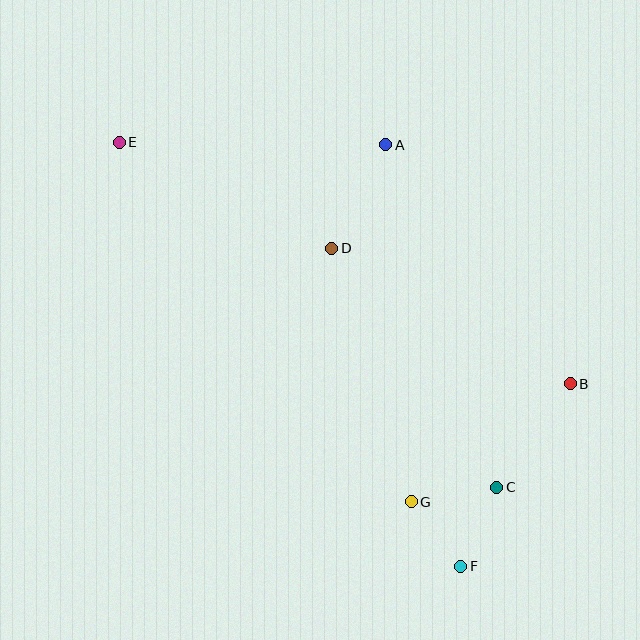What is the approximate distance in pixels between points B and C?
The distance between B and C is approximately 127 pixels.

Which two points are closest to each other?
Points F and G are closest to each other.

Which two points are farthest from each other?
Points E and F are farthest from each other.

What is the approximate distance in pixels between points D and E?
The distance between D and E is approximately 237 pixels.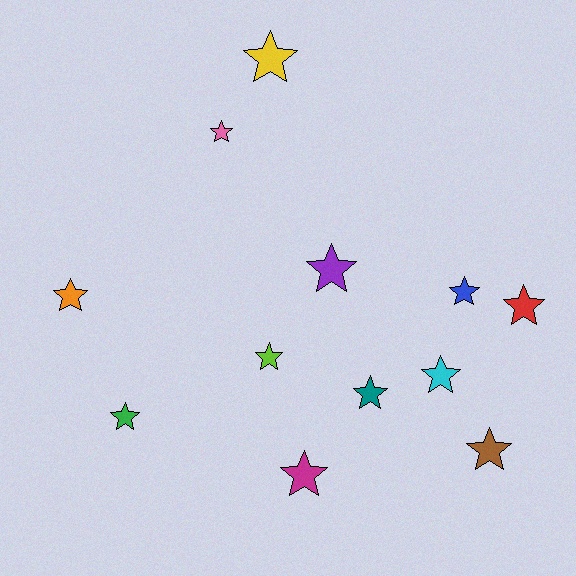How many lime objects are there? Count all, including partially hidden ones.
There is 1 lime object.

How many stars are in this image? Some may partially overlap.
There are 12 stars.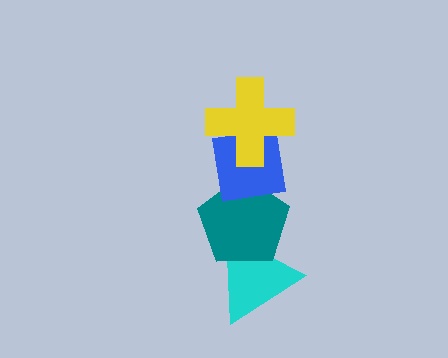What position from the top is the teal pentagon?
The teal pentagon is 3rd from the top.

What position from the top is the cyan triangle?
The cyan triangle is 4th from the top.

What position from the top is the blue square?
The blue square is 2nd from the top.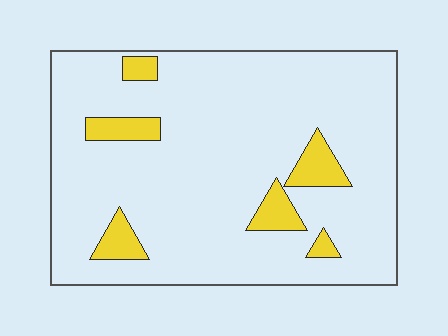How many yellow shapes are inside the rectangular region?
6.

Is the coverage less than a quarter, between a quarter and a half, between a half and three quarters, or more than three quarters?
Less than a quarter.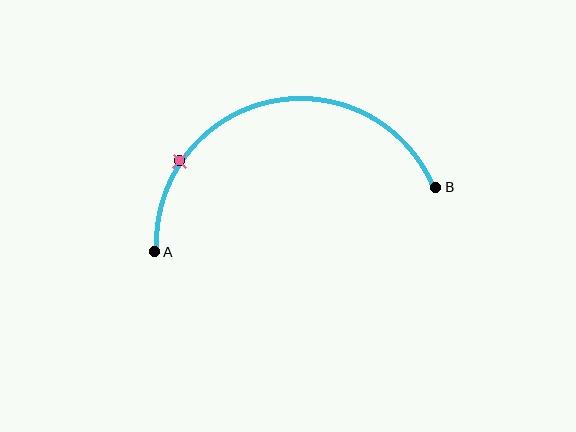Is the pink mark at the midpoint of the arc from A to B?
No. The pink mark lies on the arc but is closer to endpoint A. The arc midpoint would be at the point on the curve equidistant along the arc from both A and B.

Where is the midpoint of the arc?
The arc midpoint is the point on the curve farthest from the straight line joining A and B. It sits above that line.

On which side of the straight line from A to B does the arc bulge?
The arc bulges above the straight line connecting A and B.